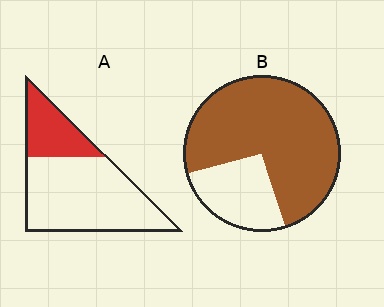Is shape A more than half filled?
No.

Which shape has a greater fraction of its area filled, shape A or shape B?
Shape B.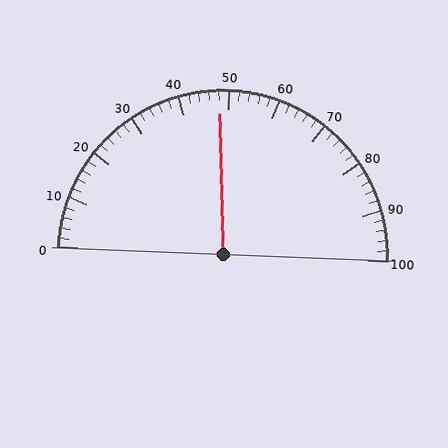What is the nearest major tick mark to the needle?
The nearest major tick mark is 50.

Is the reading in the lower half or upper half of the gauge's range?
The reading is in the lower half of the range (0 to 100).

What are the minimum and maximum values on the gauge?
The gauge ranges from 0 to 100.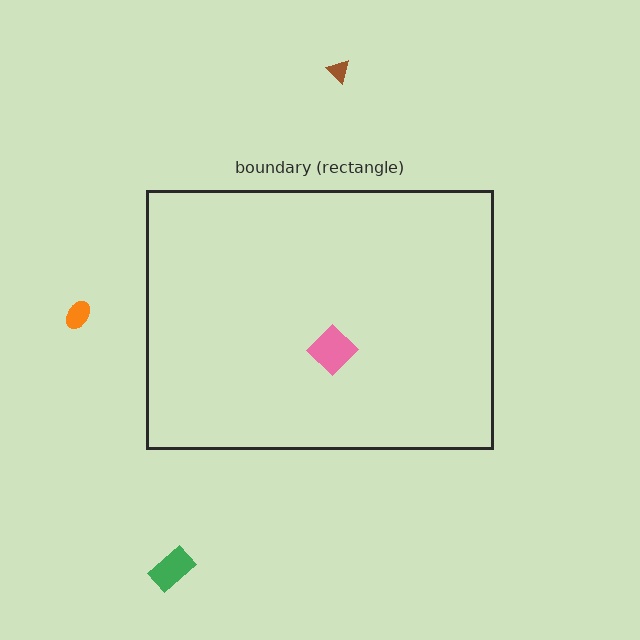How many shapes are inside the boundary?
1 inside, 3 outside.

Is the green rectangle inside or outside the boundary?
Outside.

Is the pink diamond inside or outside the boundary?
Inside.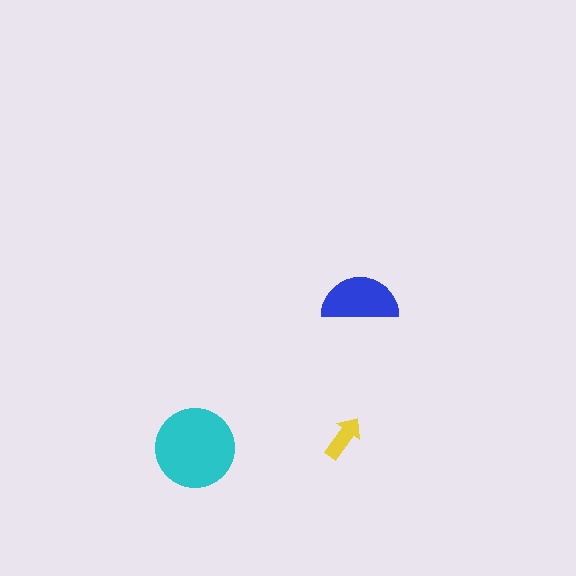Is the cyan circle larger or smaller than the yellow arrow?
Larger.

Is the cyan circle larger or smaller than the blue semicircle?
Larger.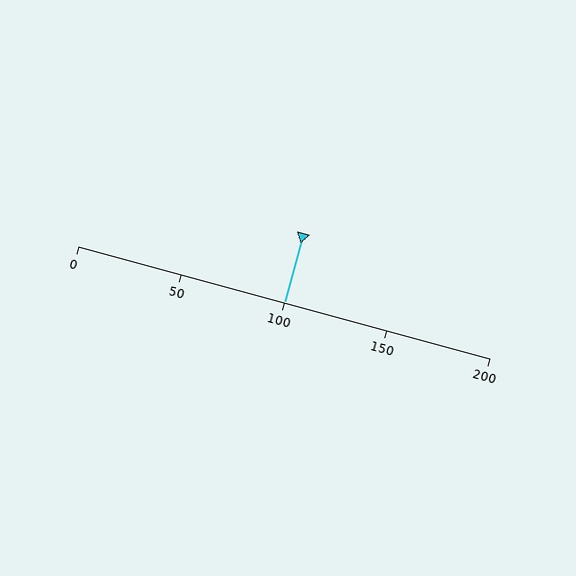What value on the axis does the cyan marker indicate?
The marker indicates approximately 100.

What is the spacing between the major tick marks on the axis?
The major ticks are spaced 50 apart.